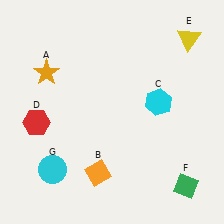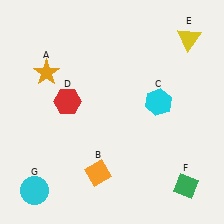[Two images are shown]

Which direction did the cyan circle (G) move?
The cyan circle (G) moved down.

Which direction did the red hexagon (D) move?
The red hexagon (D) moved right.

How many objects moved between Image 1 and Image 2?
2 objects moved between the two images.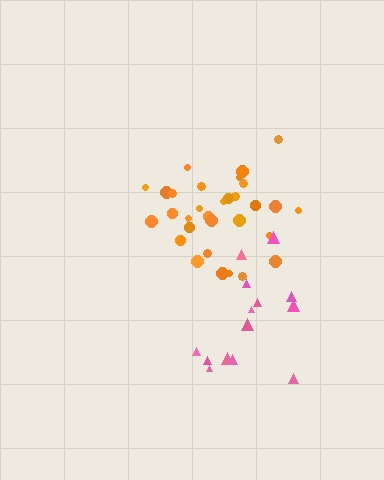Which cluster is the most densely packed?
Orange.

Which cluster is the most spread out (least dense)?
Pink.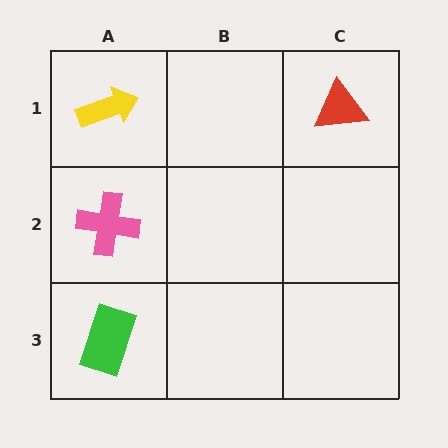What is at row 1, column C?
A red triangle.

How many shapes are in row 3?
1 shape.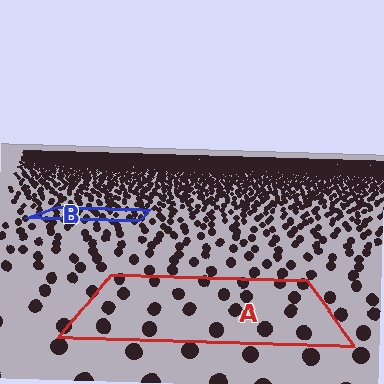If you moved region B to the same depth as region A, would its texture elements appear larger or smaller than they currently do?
They would appear larger. At a closer depth, the same texture elements are projected at a bigger on-screen size.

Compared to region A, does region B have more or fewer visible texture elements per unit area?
Region B has more texture elements per unit area — they are packed more densely because it is farther away.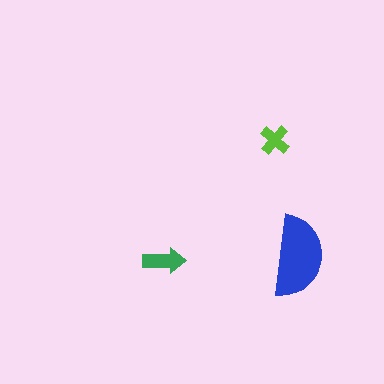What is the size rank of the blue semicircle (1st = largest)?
1st.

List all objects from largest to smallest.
The blue semicircle, the green arrow, the lime cross.